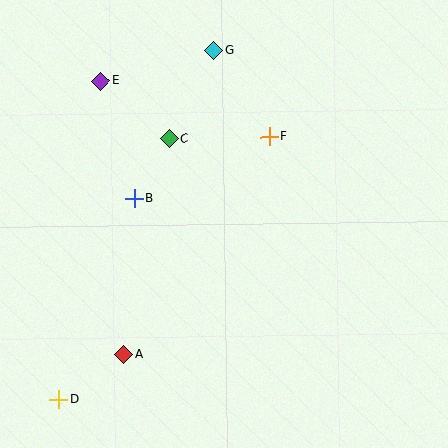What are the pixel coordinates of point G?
Point G is at (214, 50).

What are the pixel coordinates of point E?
Point E is at (101, 81).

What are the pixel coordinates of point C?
Point C is at (169, 138).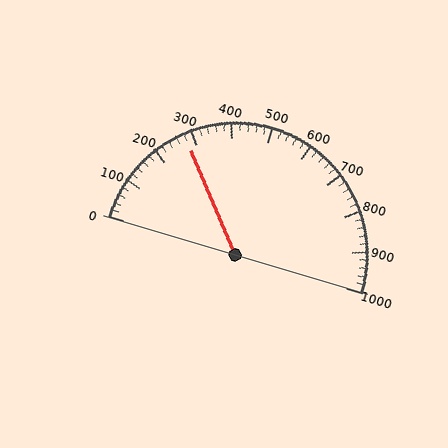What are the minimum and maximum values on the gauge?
The gauge ranges from 0 to 1000.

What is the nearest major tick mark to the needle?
The nearest major tick mark is 300.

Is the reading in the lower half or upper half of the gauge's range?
The reading is in the lower half of the range (0 to 1000).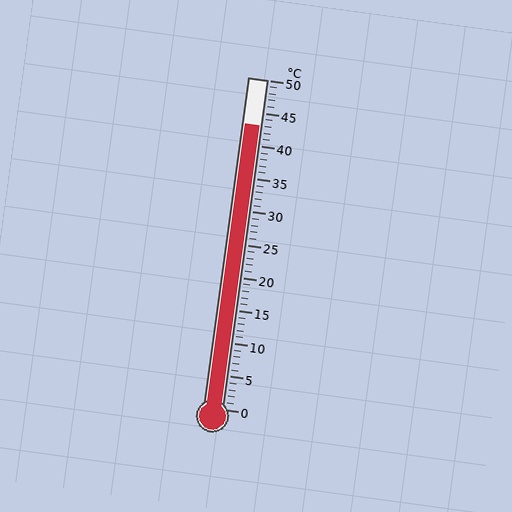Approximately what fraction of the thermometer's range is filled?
The thermometer is filled to approximately 85% of its range.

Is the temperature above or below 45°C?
The temperature is below 45°C.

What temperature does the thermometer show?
The thermometer shows approximately 43°C.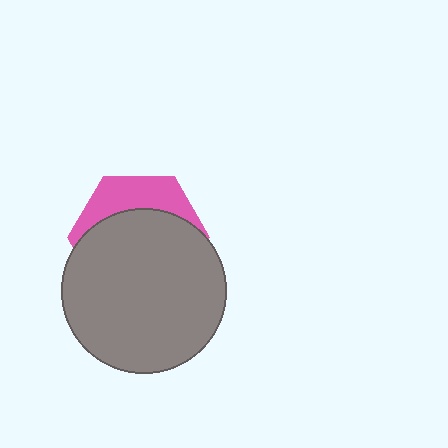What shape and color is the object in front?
The object in front is a gray circle.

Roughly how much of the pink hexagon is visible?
A small part of it is visible (roughly 31%).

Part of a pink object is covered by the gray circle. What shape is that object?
It is a hexagon.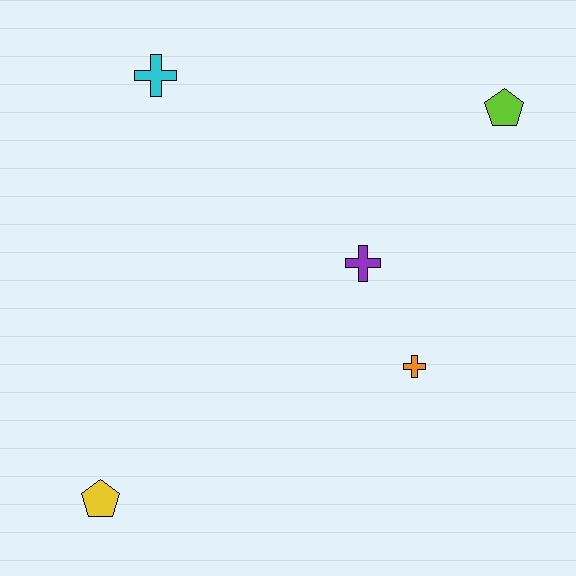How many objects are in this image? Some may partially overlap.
There are 5 objects.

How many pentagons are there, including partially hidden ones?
There are 2 pentagons.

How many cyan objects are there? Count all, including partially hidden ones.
There is 1 cyan object.